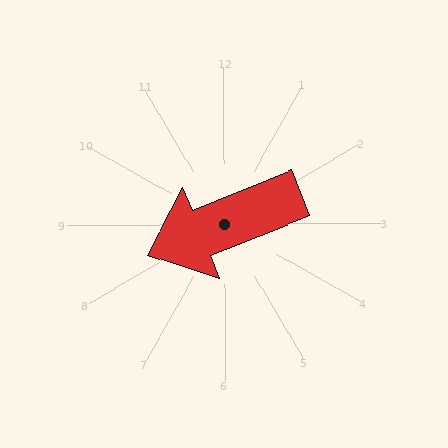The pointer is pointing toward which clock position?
Roughly 8 o'clock.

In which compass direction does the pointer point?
West.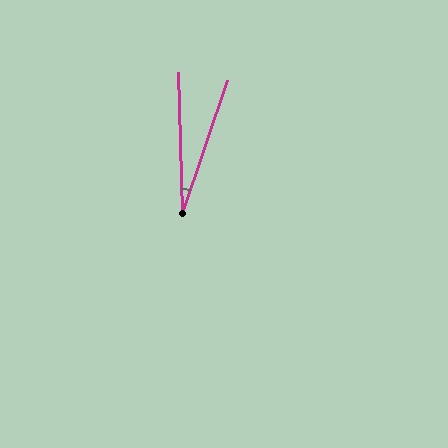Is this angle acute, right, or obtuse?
It is acute.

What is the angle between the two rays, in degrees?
Approximately 20 degrees.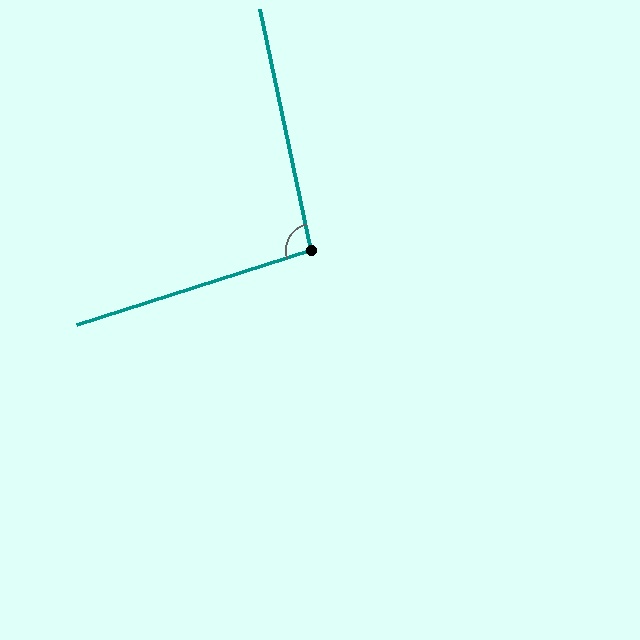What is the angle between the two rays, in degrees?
Approximately 96 degrees.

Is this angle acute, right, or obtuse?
It is obtuse.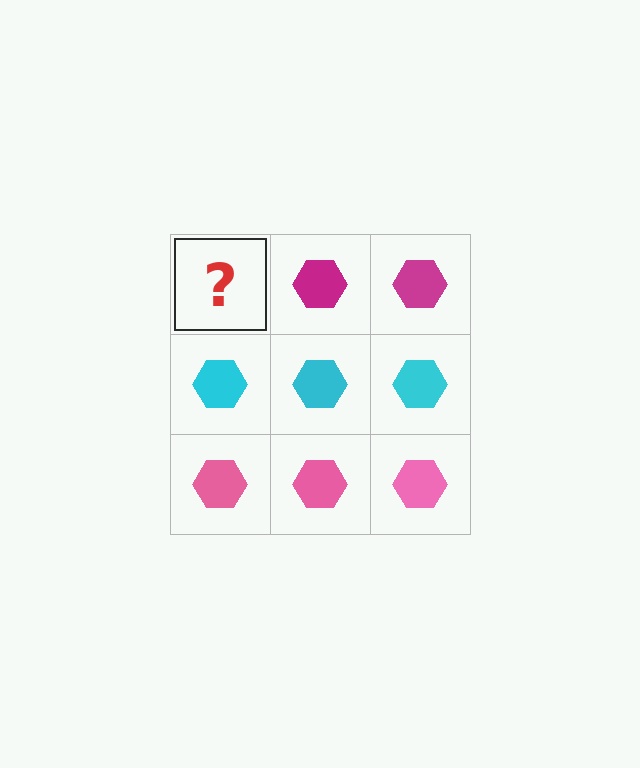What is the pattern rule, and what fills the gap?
The rule is that each row has a consistent color. The gap should be filled with a magenta hexagon.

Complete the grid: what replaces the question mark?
The question mark should be replaced with a magenta hexagon.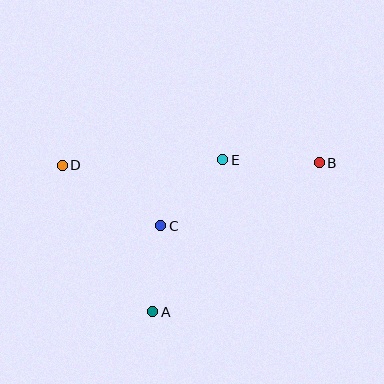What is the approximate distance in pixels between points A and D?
The distance between A and D is approximately 172 pixels.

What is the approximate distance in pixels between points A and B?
The distance between A and B is approximately 223 pixels.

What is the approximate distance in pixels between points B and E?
The distance between B and E is approximately 97 pixels.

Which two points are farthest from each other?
Points B and D are farthest from each other.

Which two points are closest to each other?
Points A and C are closest to each other.